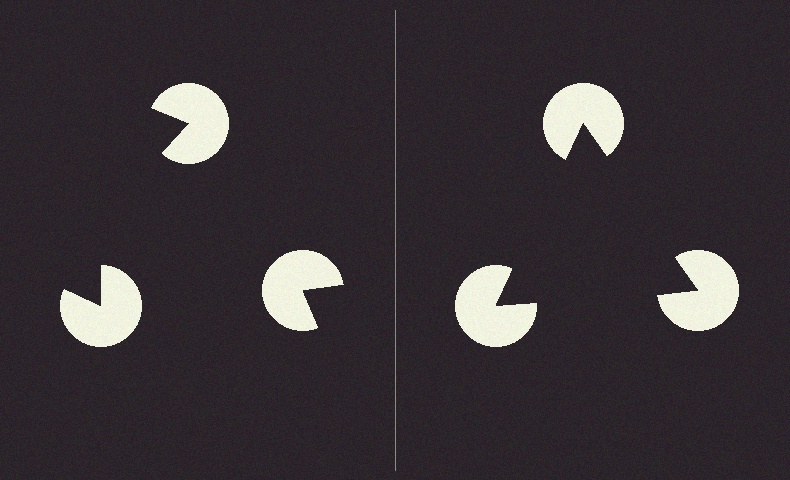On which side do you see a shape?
An illusory triangle appears on the right side. On the left side the wedge cuts are rotated, so no coherent shape forms.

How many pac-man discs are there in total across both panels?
6 — 3 on each side.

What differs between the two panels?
The pac-man discs are positioned identically on both sides; only the wedge orientations differ. On the right they align to a triangle; on the left they are misaligned.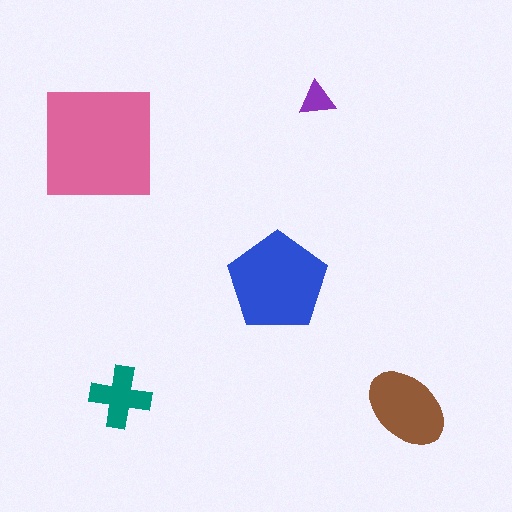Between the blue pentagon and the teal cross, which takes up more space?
The blue pentagon.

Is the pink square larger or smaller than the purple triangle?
Larger.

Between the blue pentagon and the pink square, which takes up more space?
The pink square.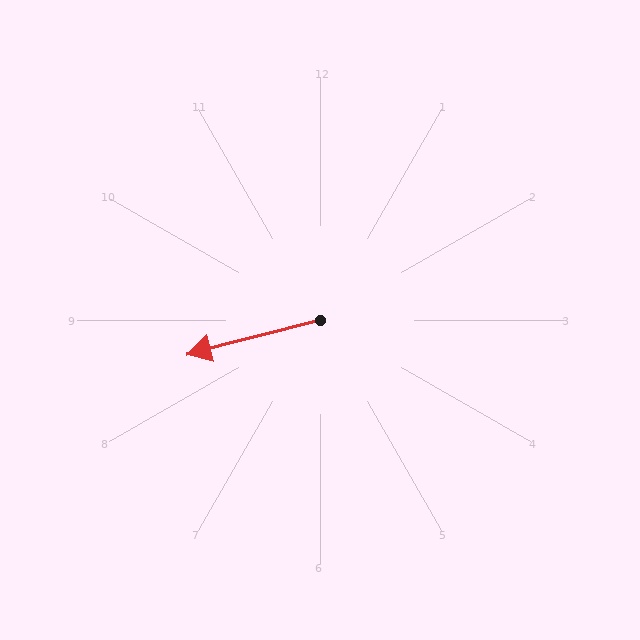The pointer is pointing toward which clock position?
Roughly 9 o'clock.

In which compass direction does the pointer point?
West.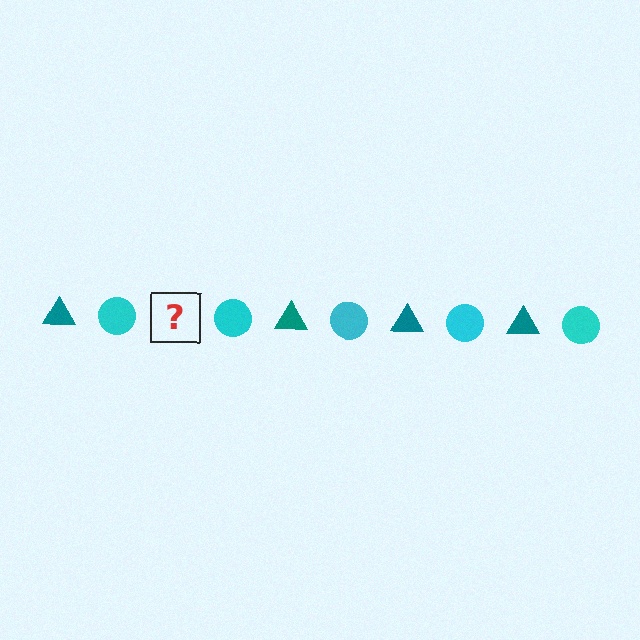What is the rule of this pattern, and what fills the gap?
The rule is that the pattern alternates between teal triangle and cyan circle. The gap should be filled with a teal triangle.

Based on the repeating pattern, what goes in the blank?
The blank should be a teal triangle.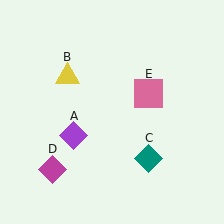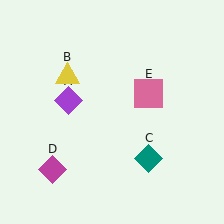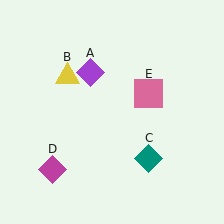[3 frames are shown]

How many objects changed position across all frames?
1 object changed position: purple diamond (object A).